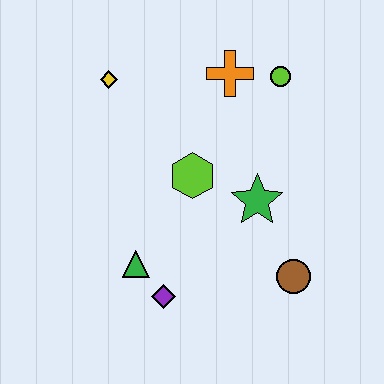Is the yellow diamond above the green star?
Yes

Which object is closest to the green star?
The lime hexagon is closest to the green star.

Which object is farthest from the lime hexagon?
The brown circle is farthest from the lime hexagon.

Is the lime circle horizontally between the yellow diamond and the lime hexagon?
No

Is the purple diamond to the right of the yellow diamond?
Yes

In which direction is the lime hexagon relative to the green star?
The lime hexagon is to the left of the green star.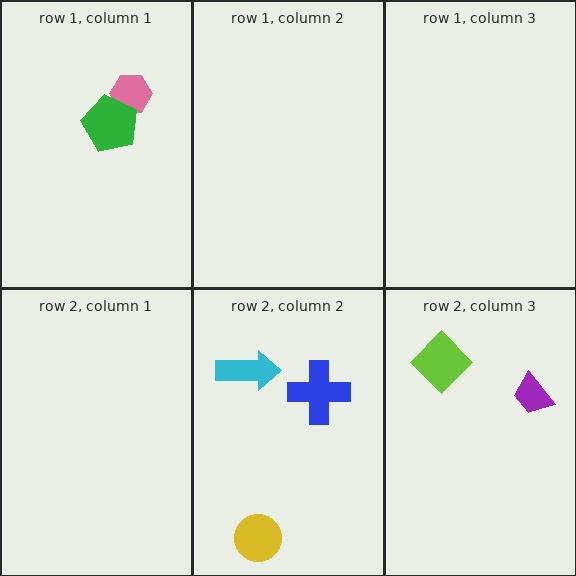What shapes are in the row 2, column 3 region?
The purple trapezoid, the lime diamond.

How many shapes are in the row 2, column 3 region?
2.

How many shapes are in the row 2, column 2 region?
3.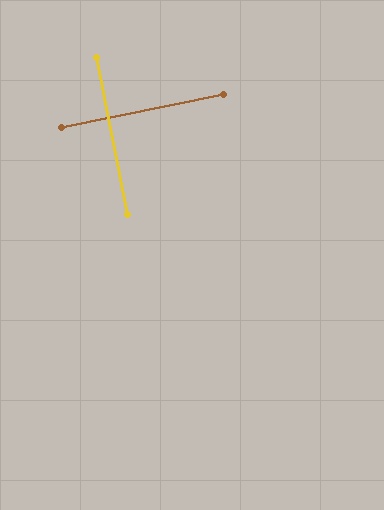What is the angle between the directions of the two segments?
Approximately 90 degrees.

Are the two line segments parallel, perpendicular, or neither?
Perpendicular — they meet at approximately 90°.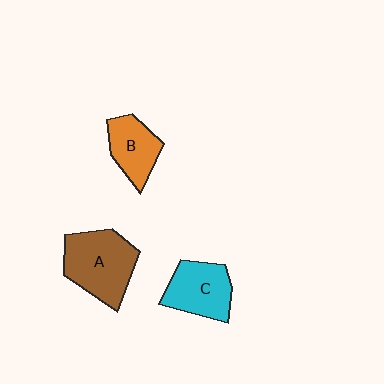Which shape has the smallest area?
Shape B (orange).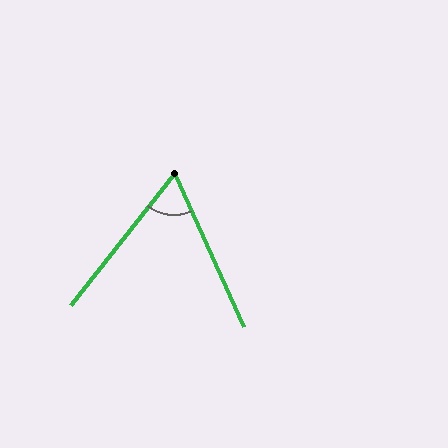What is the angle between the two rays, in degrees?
Approximately 62 degrees.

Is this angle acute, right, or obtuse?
It is acute.